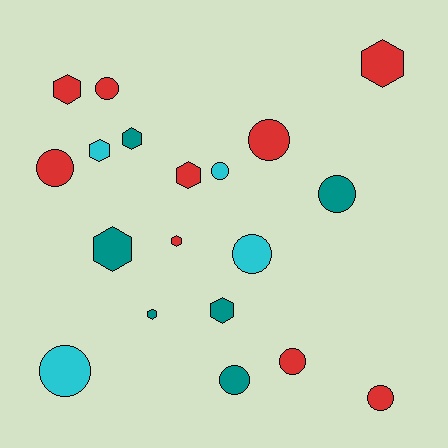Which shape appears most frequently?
Circle, with 10 objects.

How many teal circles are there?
There are 2 teal circles.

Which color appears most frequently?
Red, with 9 objects.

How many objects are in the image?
There are 19 objects.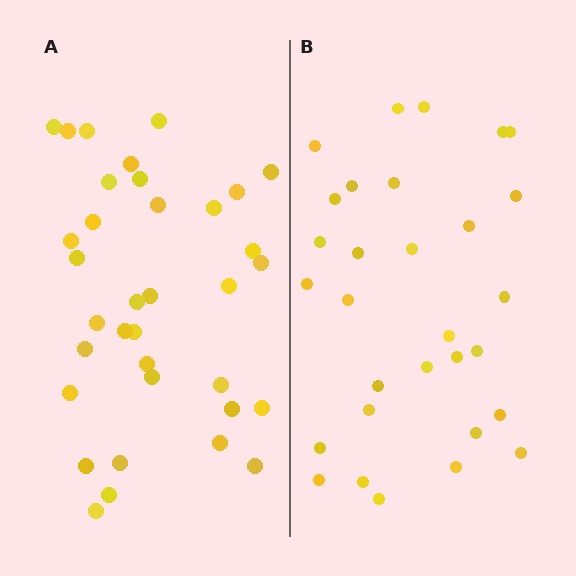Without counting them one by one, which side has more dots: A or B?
Region A (the left region) has more dots.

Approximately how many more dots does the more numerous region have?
Region A has about 5 more dots than region B.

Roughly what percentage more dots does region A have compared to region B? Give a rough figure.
About 15% more.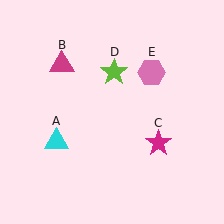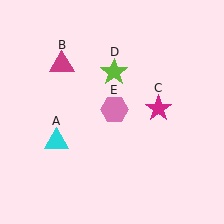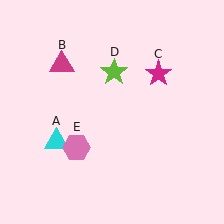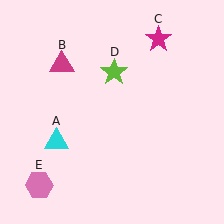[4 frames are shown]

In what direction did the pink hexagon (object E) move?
The pink hexagon (object E) moved down and to the left.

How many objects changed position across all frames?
2 objects changed position: magenta star (object C), pink hexagon (object E).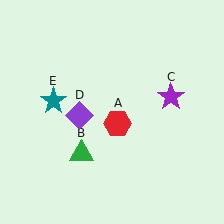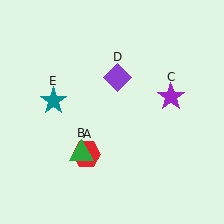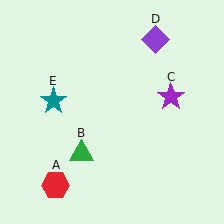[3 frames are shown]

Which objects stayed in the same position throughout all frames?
Green triangle (object B) and purple star (object C) and teal star (object E) remained stationary.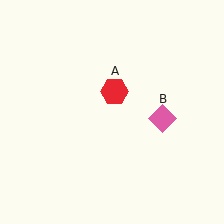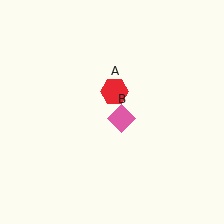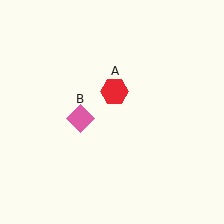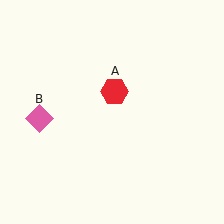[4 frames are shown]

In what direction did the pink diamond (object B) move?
The pink diamond (object B) moved left.